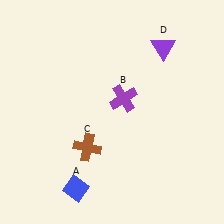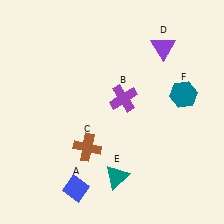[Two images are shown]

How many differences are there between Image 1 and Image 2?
There are 2 differences between the two images.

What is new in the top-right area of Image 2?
A teal hexagon (F) was added in the top-right area of Image 2.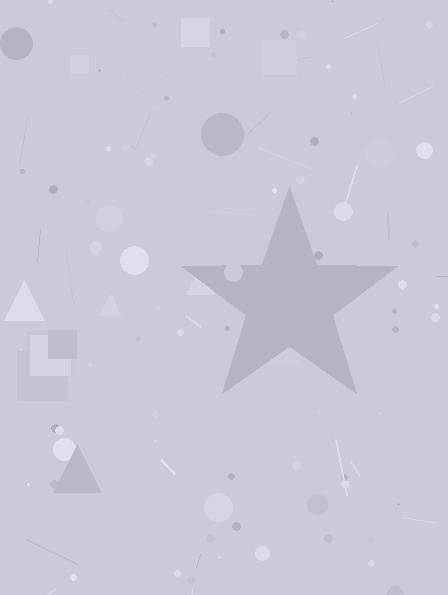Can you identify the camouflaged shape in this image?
The camouflaged shape is a star.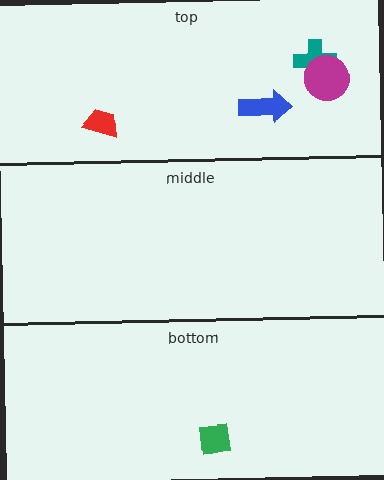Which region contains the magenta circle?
The top region.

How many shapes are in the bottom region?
1.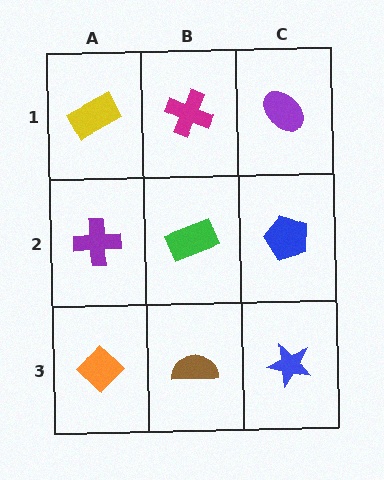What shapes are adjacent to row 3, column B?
A green rectangle (row 2, column B), an orange diamond (row 3, column A), a blue star (row 3, column C).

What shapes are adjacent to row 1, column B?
A green rectangle (row 2, column B), a yellow rectangle (row 1, column A), a purple ellipse (row 1, column C).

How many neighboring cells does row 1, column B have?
3.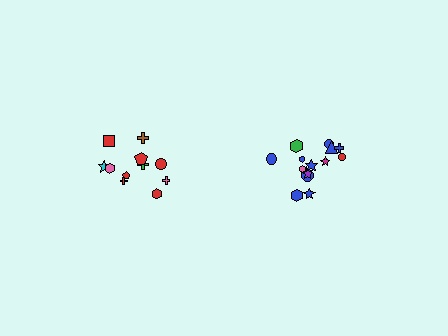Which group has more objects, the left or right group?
The right group.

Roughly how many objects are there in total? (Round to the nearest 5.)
Roughly 25 objects in total.